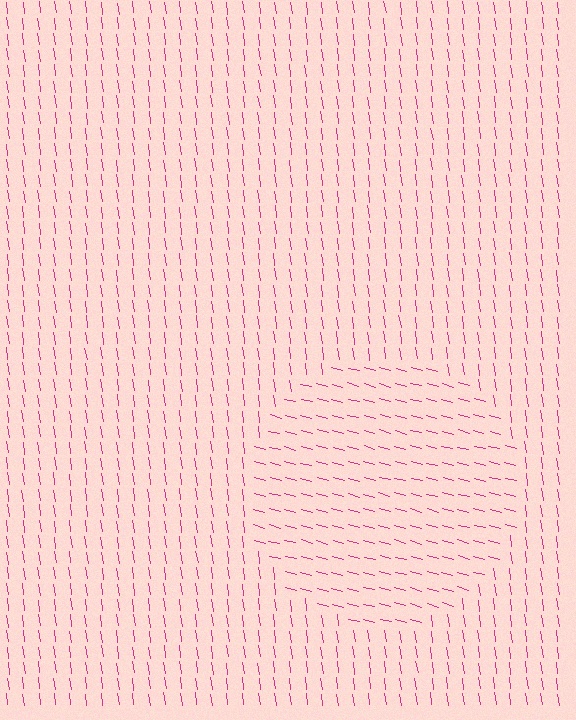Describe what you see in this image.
The image is filled with small magenta line segments. A circle region in the image has lines oriented differently from the surrounding lines, creating a visible texture boundary.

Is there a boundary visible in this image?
Yes, there is a texture boundary formed by a change in line orientation.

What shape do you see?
I see a circle.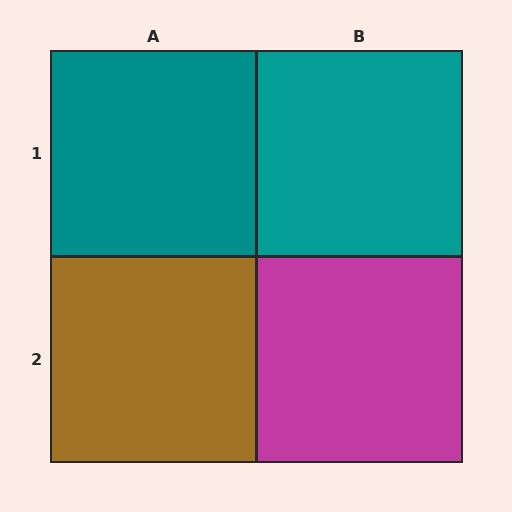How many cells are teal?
2 cells are teal.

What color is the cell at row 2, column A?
Brown.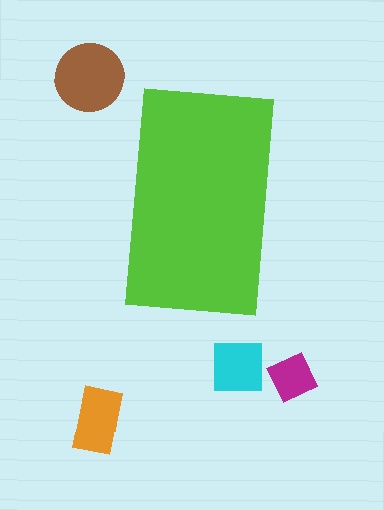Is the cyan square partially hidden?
No, the cyan square is fully visible.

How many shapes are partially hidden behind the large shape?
0 shapes are partially hidden.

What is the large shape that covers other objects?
A lime rectangle.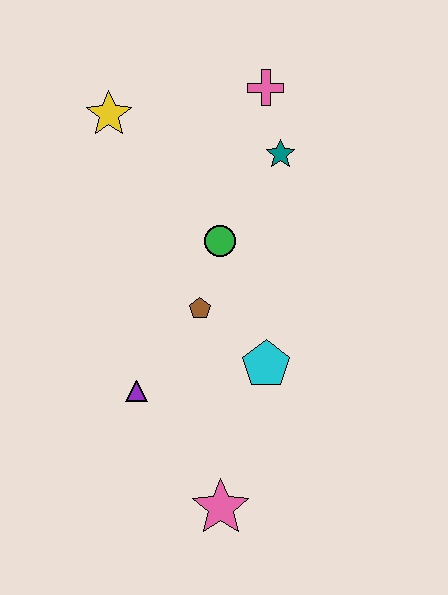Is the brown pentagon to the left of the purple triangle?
No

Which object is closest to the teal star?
The pink cross is closest to the teal star.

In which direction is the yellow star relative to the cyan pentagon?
The yellow star is above the cyan pentagon.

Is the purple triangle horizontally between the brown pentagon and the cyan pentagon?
No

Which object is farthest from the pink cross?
The pink star is farthest from the pink cross.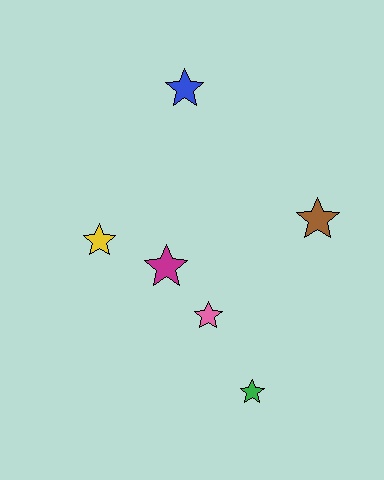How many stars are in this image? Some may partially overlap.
There are 6 stars.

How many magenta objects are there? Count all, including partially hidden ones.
There is 1 magenta object.